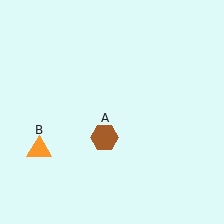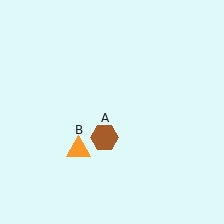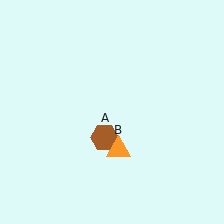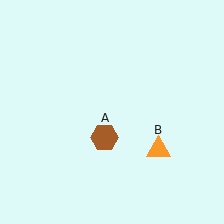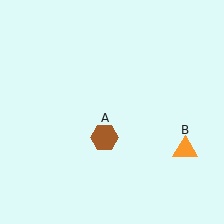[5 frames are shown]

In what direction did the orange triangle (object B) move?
The orange triangle (object B) moved right.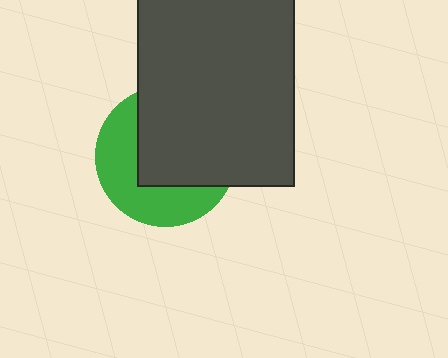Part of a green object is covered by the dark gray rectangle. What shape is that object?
It is a circle.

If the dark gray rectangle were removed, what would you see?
You would see the complete green circle.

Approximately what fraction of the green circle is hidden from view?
Roughly 56% of the green circle is hidden behind the dark gray rectangle.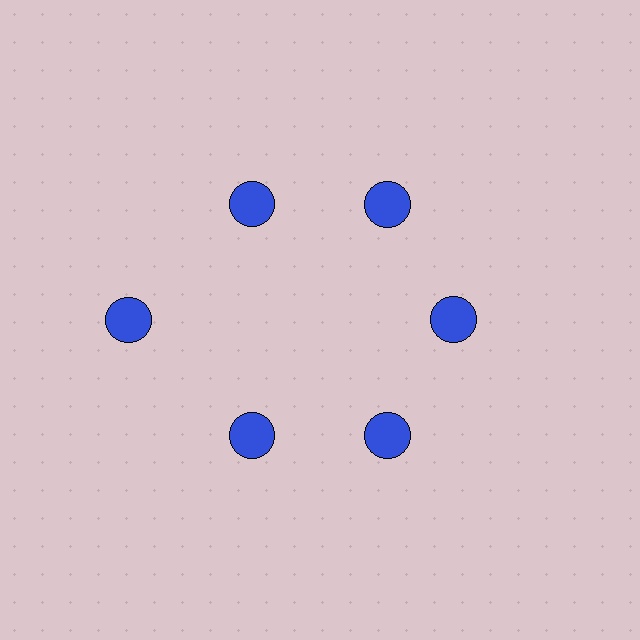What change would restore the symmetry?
The symmetry would be restored by moving it inward, back onto the ring so that all 6 circles sit at equal angles and equal distance from the center.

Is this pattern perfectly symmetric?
No. The 6 blue circles are arranged in a ring, but one element near the 9 o'clock position is pushed outward from the center, breaking the 6-fold rotational symmetry.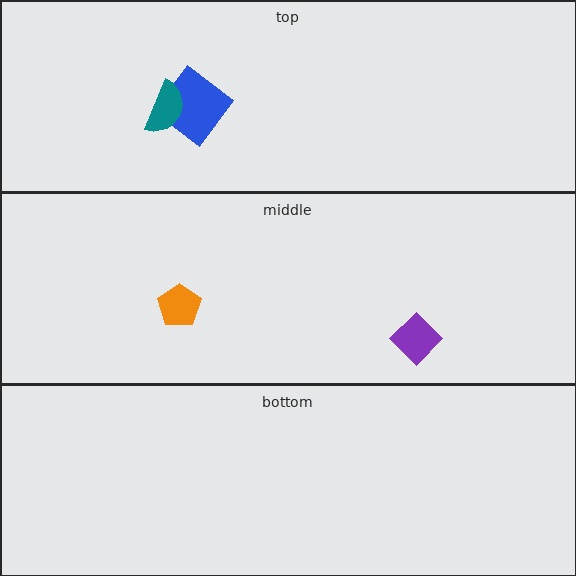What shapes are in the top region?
The blue diamond, the teal semicircle.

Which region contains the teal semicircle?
The top region.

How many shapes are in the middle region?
2.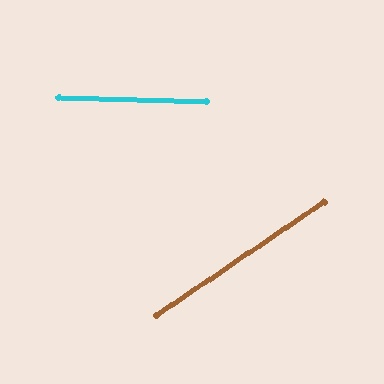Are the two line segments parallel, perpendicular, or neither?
Neither parallel nor perpendicular — they differ by about 36°.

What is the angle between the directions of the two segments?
Approximately 36 degrees.